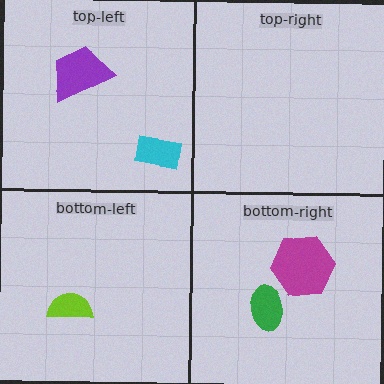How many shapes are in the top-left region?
2.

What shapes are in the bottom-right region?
The green ellipse, the magenta hexagon.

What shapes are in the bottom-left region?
The lime semicircle.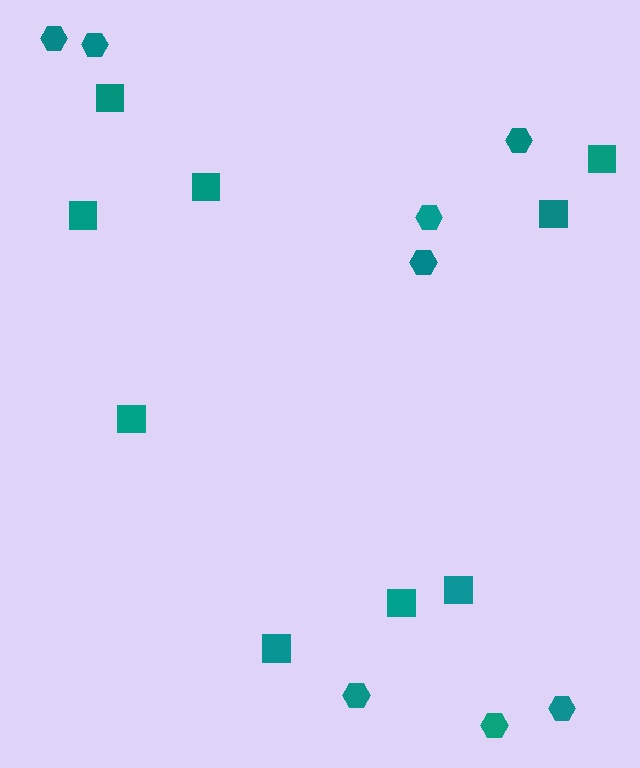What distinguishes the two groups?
There are 2 groups: one group of squares (9) and one group of hexagons (8).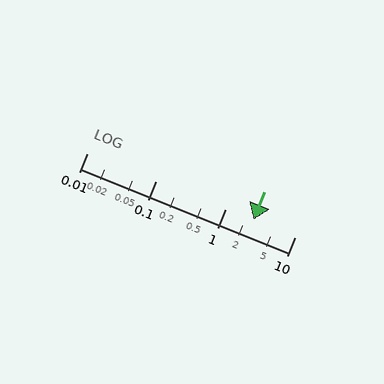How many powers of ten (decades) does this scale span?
The scale spans 3 decades, from 0.01 to 10.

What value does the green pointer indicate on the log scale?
The pointer indicates approximately 2.5.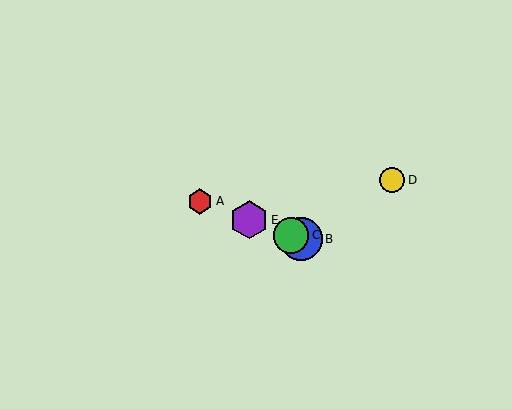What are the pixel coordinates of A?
Object A is at (200, 201).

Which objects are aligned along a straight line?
Objects A, B, C, E are aligned along a straight line.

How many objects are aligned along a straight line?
4 objects (A, B, C, E) are aligned along a straight line.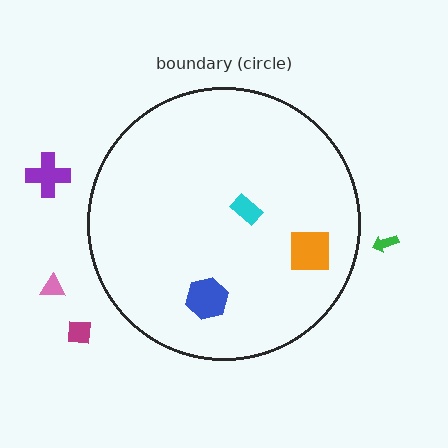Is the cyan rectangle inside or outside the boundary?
Inside.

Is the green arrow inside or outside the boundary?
Outside.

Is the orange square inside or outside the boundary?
Inside.